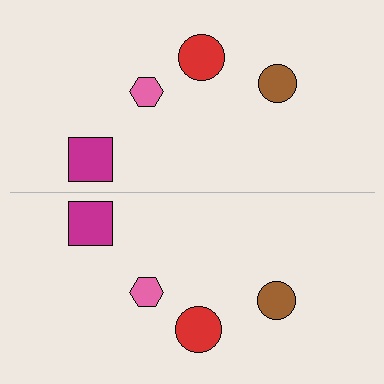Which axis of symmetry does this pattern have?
The pattern has a horizontal axis of symmetry running through the center of the image.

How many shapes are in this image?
There are 8 shapes in this image.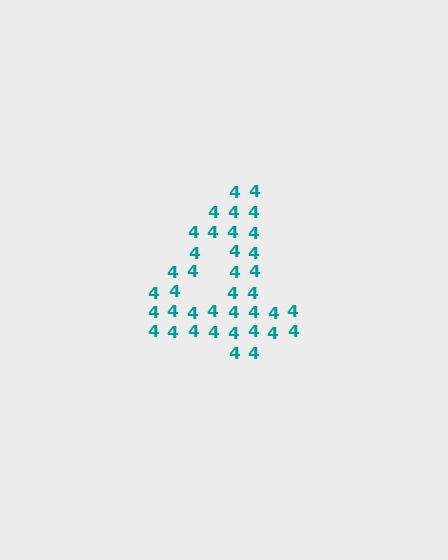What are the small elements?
The small elements are digit 4's.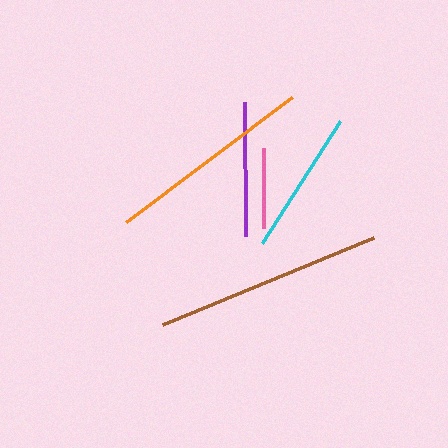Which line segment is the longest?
The brown line is the longest at approximately 228 pixels.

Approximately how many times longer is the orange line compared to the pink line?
The orange line is approximately 2.6 times the length of the pink line.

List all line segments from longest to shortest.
From longest to shortest: brown, orange, cyan, purple, pink.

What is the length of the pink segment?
The pink segment is approximately 80 pixels long.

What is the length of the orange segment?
The orange segment is approximately 207 pixels long.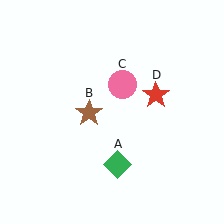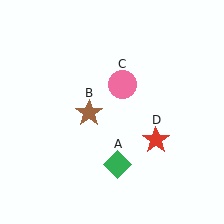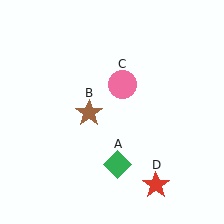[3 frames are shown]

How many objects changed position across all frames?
1 object changed position: red star (object D).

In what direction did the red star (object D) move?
The red star (object D) moved down.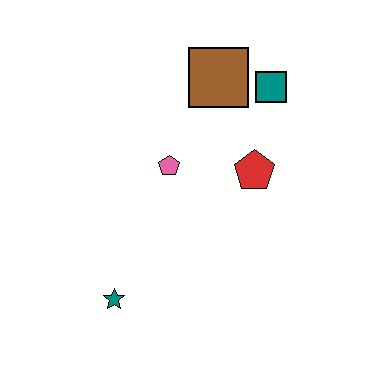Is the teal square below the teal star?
No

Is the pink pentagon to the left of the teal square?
Yes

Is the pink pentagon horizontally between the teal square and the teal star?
Yes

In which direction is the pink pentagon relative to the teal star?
The pink pentagon is above the teal star.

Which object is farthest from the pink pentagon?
The teal star is farthest from the pink pentagon.